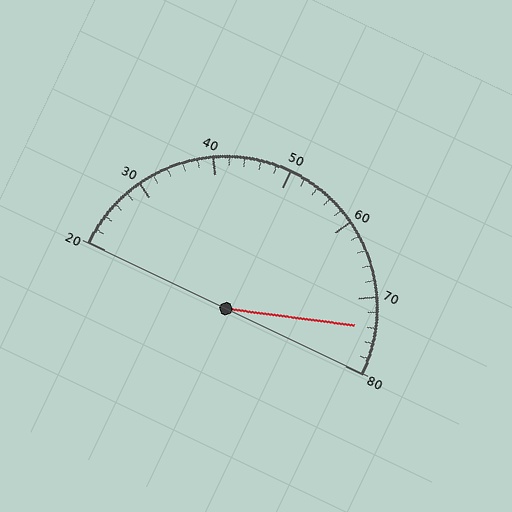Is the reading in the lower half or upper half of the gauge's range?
The reading is in the upper half of the range (20 to 80).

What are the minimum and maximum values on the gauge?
The gauge ranges from 20 to 80.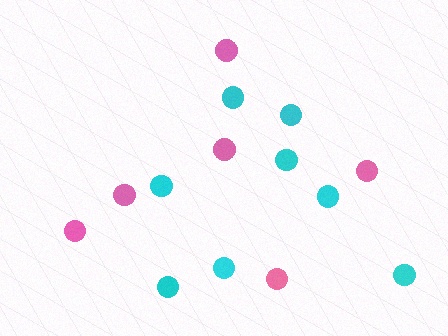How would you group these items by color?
There are 2 groups: one group of cyan circles (8) and one group of pink circles (6).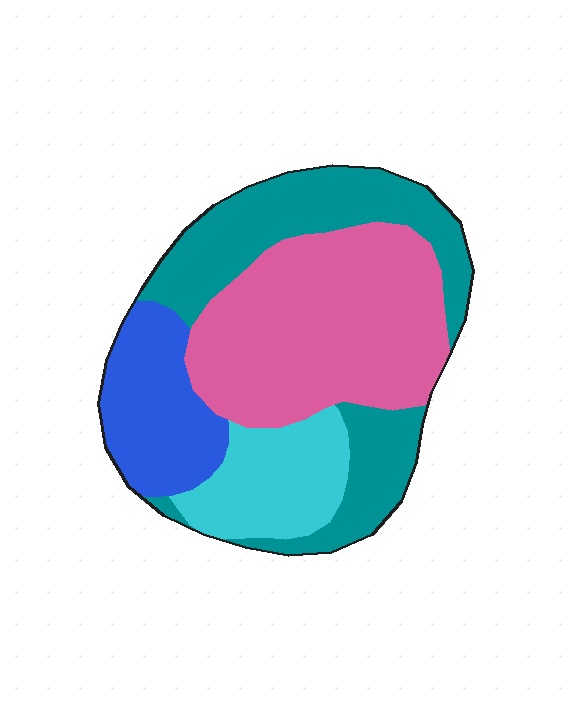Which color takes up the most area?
Pink, at roughly 40%.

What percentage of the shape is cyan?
Cyan takes up less than a sixth of the shape.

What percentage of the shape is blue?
Blue takes up about one sixth (1/6) of the shape.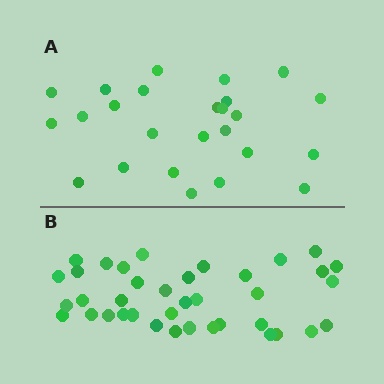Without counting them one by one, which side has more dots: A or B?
Region B (the bottom region) has more dots.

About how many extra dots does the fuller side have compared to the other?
Region B has approximately 15 more dots than region A.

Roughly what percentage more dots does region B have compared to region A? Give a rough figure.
About 50% more.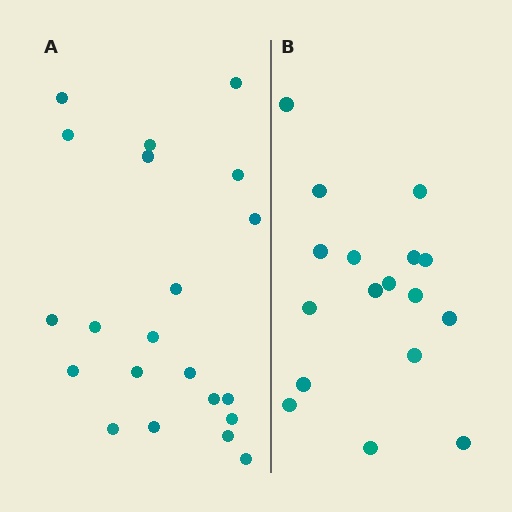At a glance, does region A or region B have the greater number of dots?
Region A (the left region) has more dots.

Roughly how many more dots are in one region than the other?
Region A has about 4 more dots than region B.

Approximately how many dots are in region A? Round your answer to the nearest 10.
About 20 dots. (The exact count is 21, which rounds to 20.)